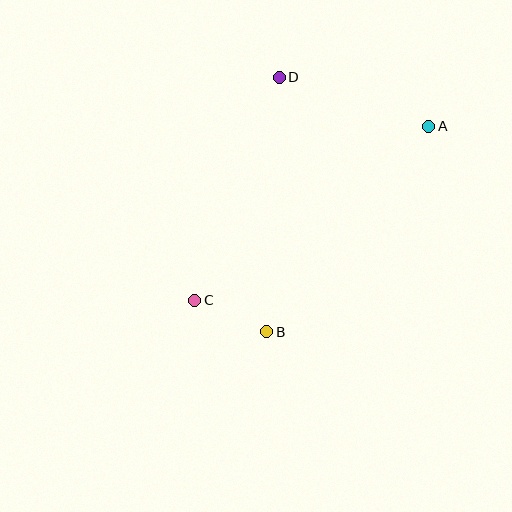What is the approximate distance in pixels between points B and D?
The distance between B and D is approximately 255 pixels.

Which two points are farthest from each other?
Points A and C are farthest from each other.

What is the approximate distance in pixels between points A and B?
The distance between A and B is approximately 261 pixels.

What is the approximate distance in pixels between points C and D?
The distance between C and D is approximately 239 pixels.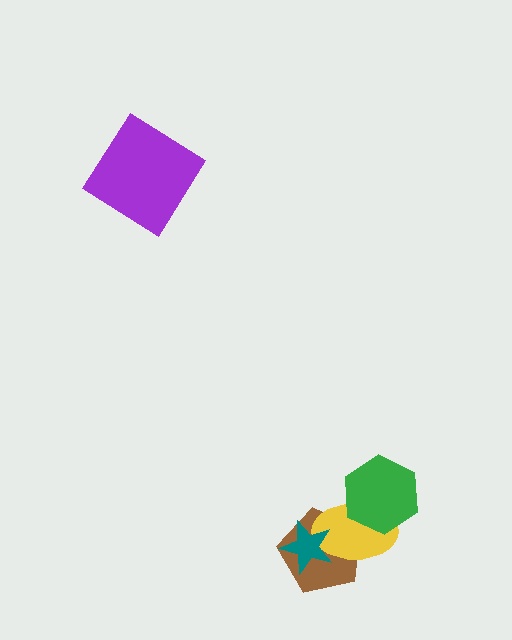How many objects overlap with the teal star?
2 objects overlap with the teal star.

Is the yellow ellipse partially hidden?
Yes, it is partially covered by another shape.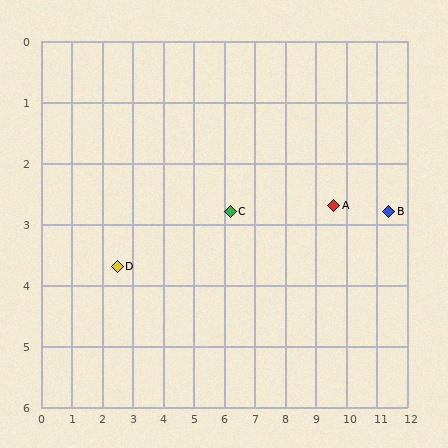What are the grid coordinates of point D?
Point D is at approximately (2.5, 3.7).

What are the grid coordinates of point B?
Point B is at approximately (11.4, 2.8).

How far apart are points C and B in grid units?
Points C and B are about 5.2 grid units apart.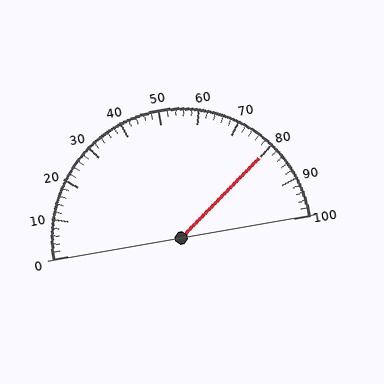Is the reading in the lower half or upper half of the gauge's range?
The reading is in the upper half of the range (0 to 100).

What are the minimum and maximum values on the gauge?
The gauge ranges from 0 to 100.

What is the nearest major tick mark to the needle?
The nearest major tick mark is 80.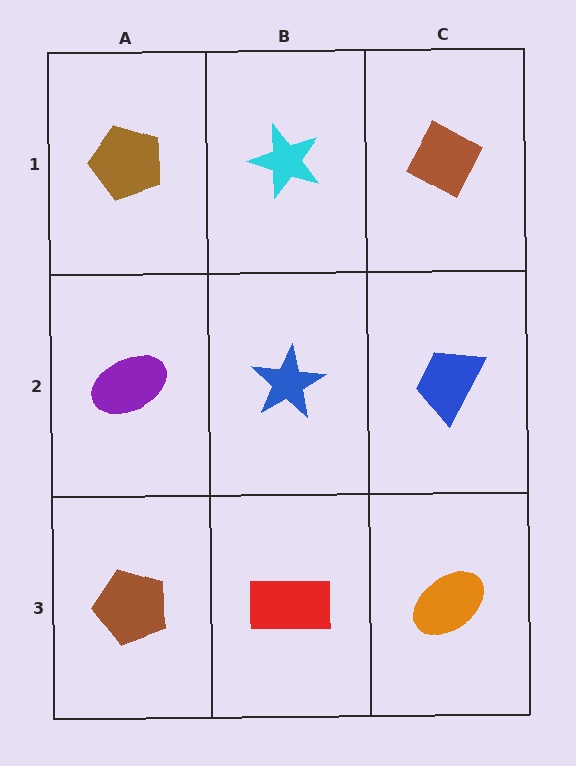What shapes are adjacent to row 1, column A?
A purple ellipse (row 2, column A), a cyan star (row 1, column B).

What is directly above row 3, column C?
A blue trapezoid.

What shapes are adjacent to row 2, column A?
A brown pentagon (row 1, column A), a brown pentagon (row 3, column A), a blue star (row 2, column B).